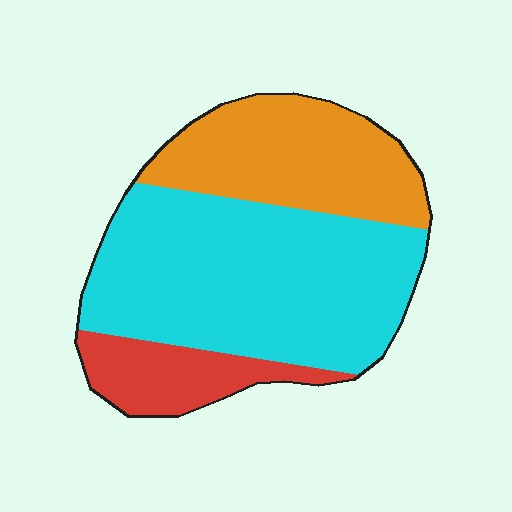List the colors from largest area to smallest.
From largest to smallest: cyan, orange, red.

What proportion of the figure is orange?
Orange covers 30% of the figure.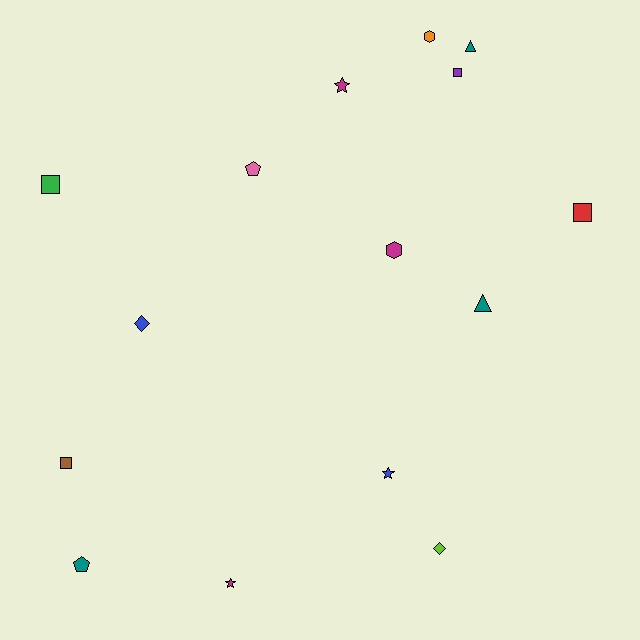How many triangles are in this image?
There are 2 triangles.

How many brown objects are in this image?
There is 1 brown object.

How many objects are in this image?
There are 15 objects.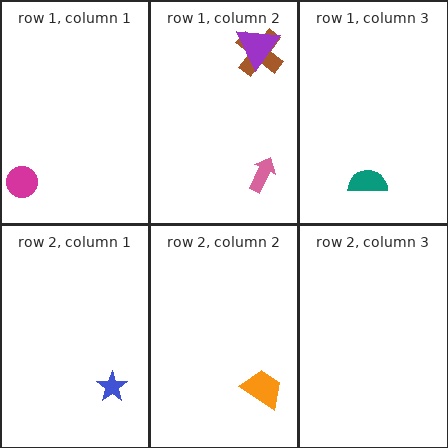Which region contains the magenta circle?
The row 1, column 1 region.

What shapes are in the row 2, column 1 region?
The blue star.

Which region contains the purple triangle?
The row 1, column 2 region.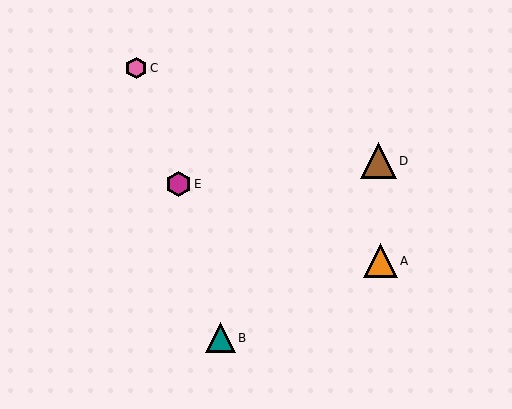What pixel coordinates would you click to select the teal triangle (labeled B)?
Click at (220, 338) to select the teal triangle B.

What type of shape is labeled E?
Shape E is a magenta hexagon.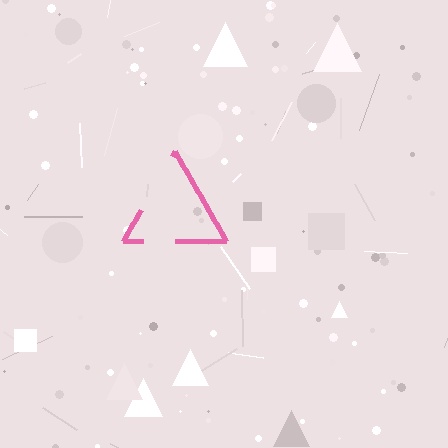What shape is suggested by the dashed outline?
The dashed outline suggests a triangle.